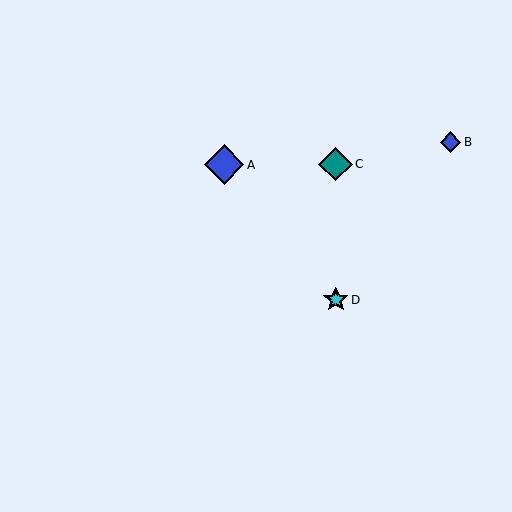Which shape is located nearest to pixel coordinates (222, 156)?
The blue diamond (labeled A) at (224, 165) is nearest to that location.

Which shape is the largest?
The blue diamond (labeled A) is the largest.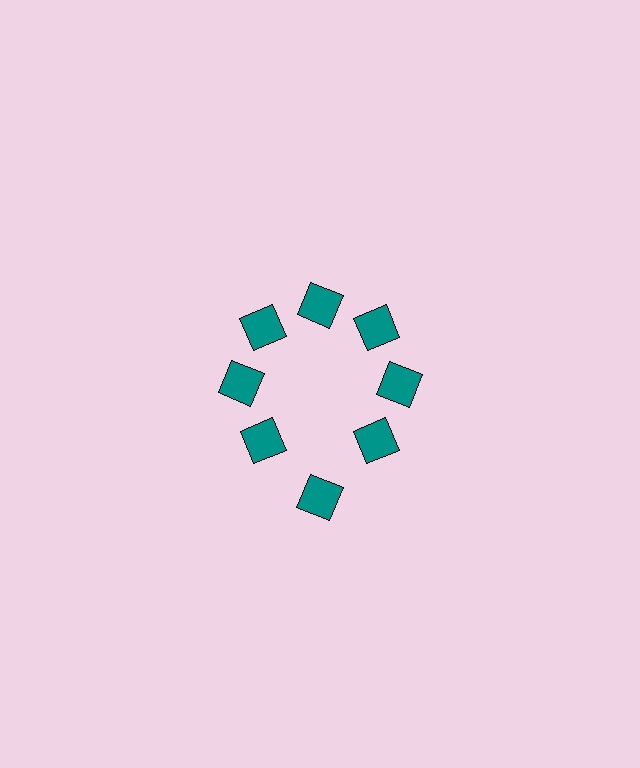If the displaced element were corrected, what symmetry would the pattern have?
It would have 8-fold rotational symmetry — the pattern would map onto itself every 45 degrees.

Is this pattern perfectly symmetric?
No. The 8 teal squares are arranged in a ring, but one element near the 6 o'clock position is pushed outward from the center, breaking the 8-fold rotational symmetry.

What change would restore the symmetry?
The symmetry would be restored by moving it inward, back onto the ring so that all 8 squares sit at equal angles and equal distance from the center.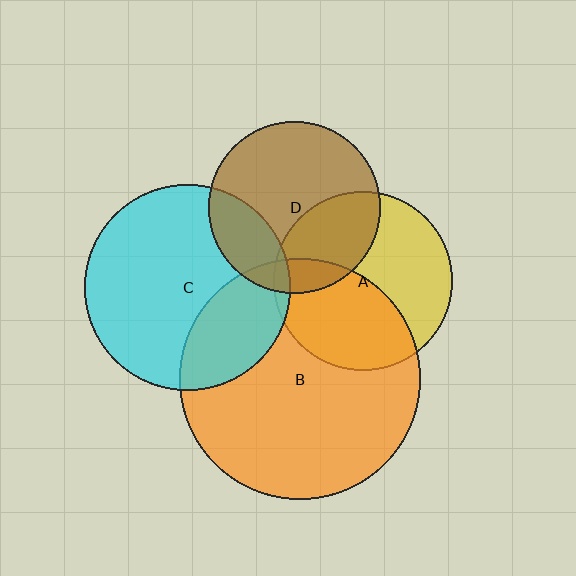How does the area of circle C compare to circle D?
Approximately 1.4 times.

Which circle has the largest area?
Circle B (orange).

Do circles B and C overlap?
Yes.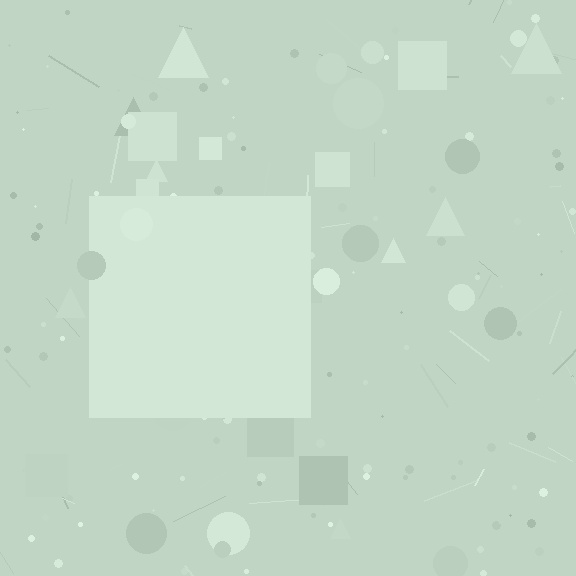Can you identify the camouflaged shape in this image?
The camouflaged shape is a square.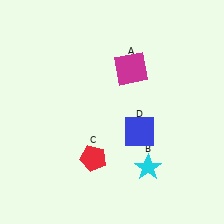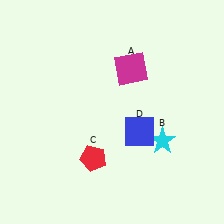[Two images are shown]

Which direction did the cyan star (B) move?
The cyan star (B) moved up.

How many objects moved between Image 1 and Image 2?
1 object moved between the two images.